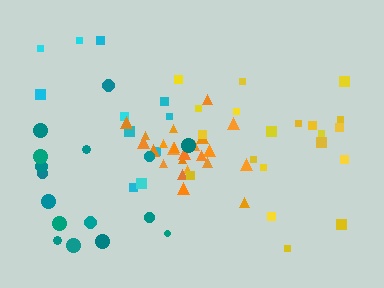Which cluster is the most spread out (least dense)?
Teal.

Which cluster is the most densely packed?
Orange.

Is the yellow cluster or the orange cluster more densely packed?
Orange.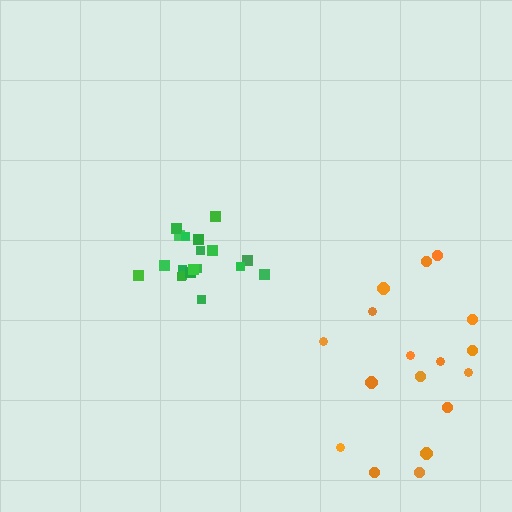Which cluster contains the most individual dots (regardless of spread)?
Green (19).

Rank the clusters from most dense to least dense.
green, orange.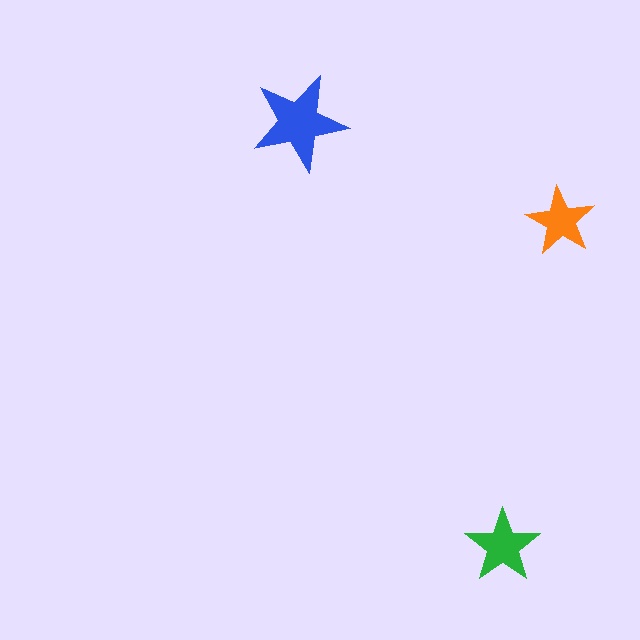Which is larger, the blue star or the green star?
The blue one.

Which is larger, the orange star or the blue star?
The blue one.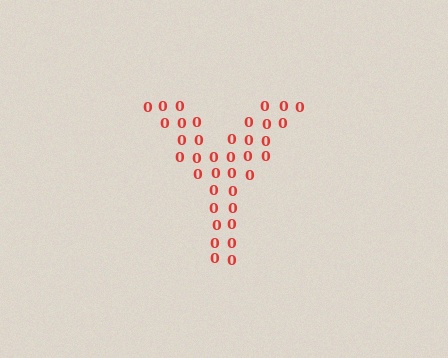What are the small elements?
The small elements are digit 0's.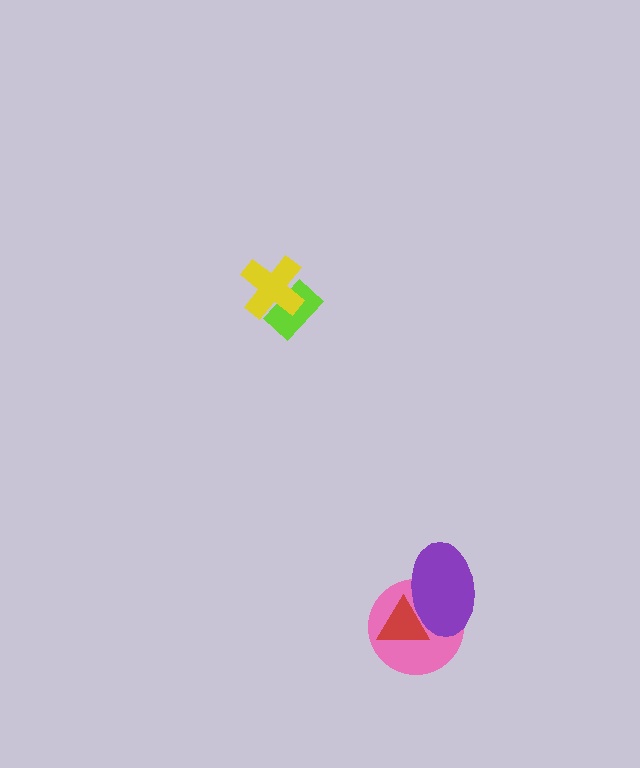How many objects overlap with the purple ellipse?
2 objects overlap with the purple ellipse.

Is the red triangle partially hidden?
Yes, it is partially covered by another shape.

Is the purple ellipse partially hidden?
No, no other shape covers it.